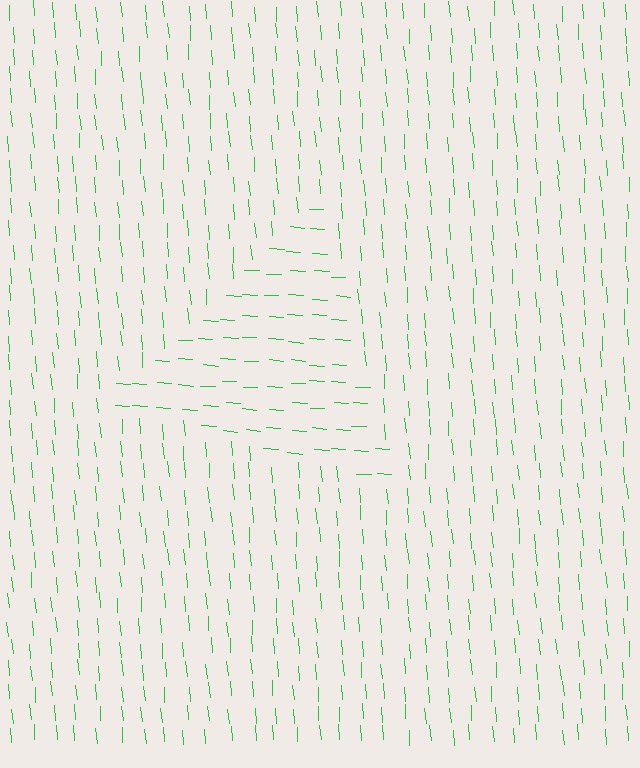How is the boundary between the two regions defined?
The boundary is defined purely by a change in line orientation (approximately 82 degrees difference). All lines are the same color and thickness.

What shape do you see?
I see a triangle.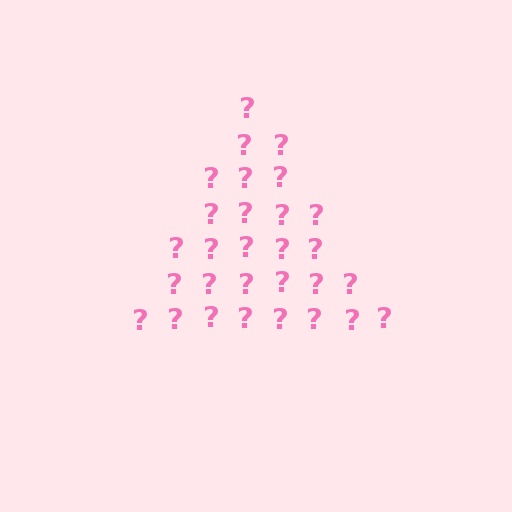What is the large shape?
The large shape is a triangle.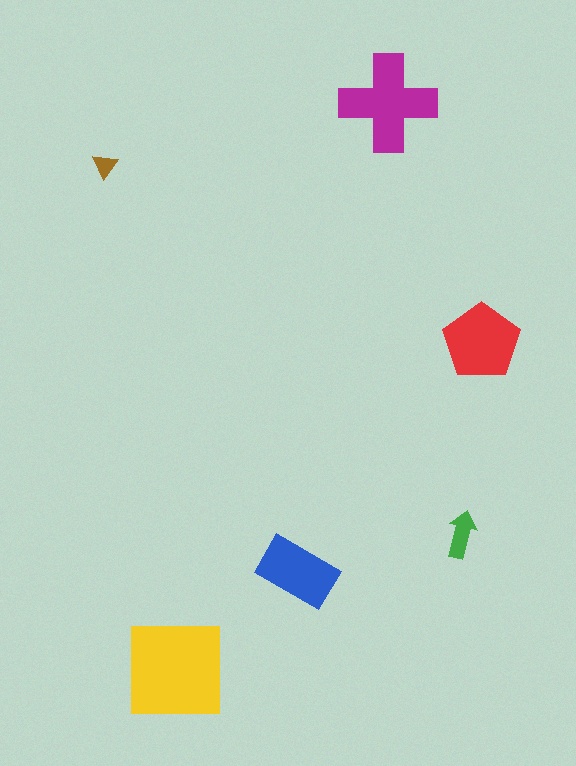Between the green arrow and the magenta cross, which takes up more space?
The magenta cross.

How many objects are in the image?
There are 6 objects in the image.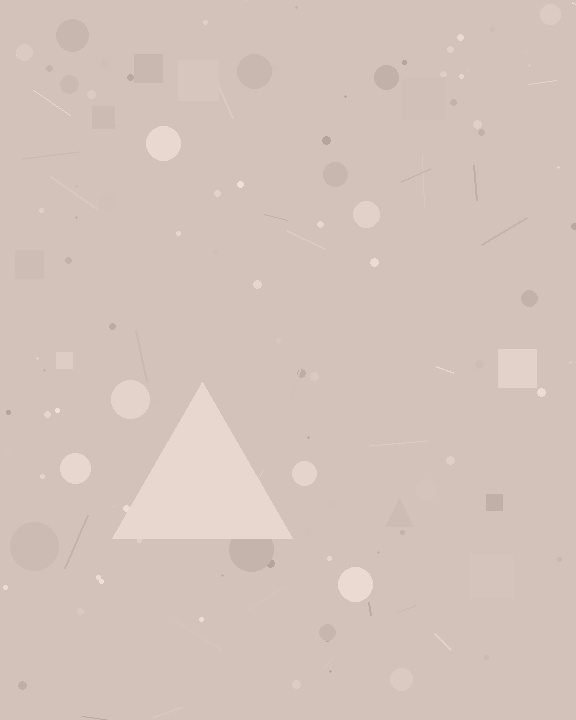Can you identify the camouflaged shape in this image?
The camouflaged shape is a triangle.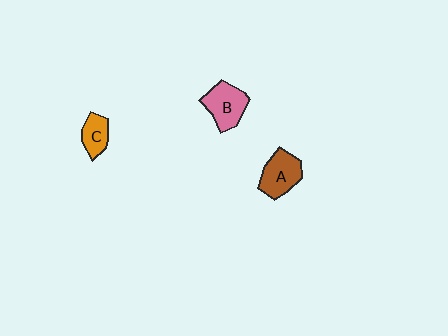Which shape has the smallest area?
Shape C (orange).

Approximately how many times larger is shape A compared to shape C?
Approximately 1.6 times.